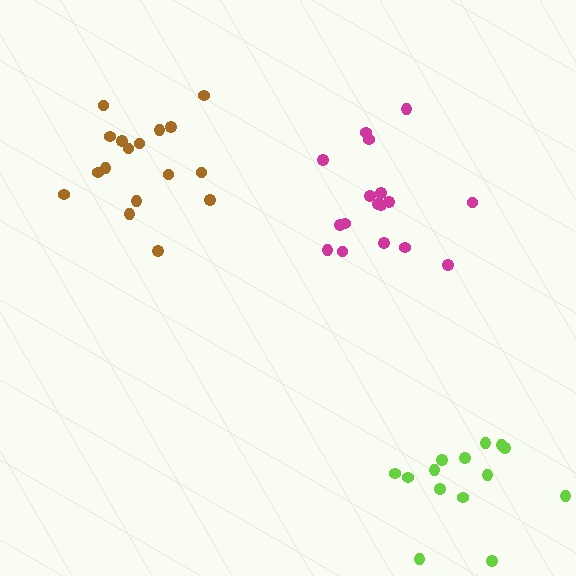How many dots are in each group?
Group 1: 17 dots, Group 2: 17 dots, Group 3: 14 dots (48 total).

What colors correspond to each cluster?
The clusters are colored: brown, magenta, lime.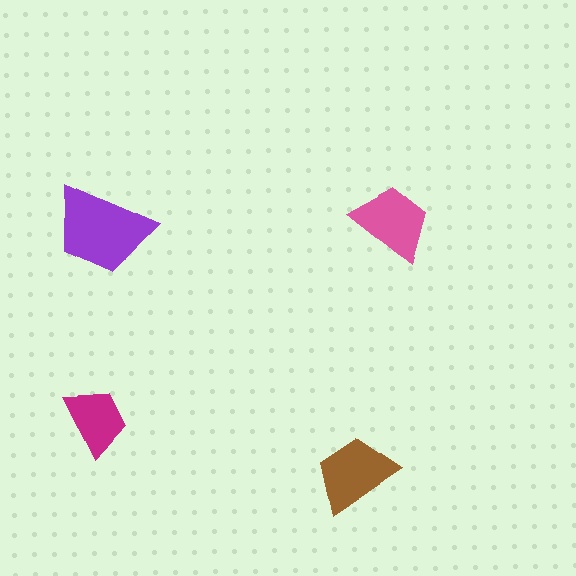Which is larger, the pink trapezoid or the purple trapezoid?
The purple one.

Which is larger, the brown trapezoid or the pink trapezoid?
The brown one.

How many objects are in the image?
There are 4 objects in the image.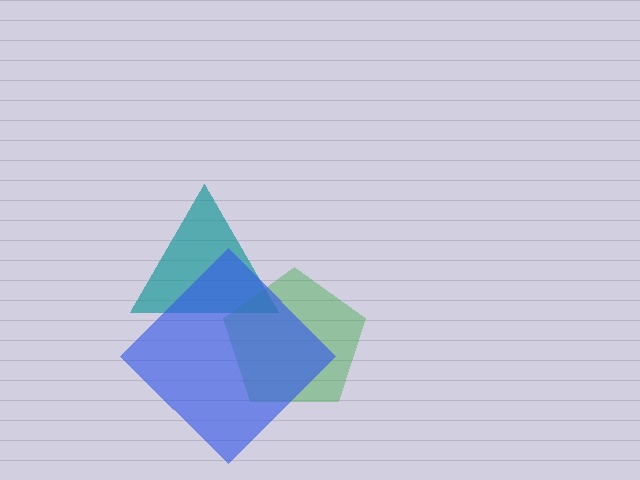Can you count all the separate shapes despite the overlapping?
Yes, there are 3 separate shapes.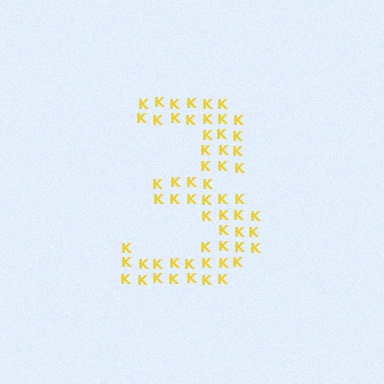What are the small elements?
The small elements are letter K's.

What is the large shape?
The large shape is the digit 3.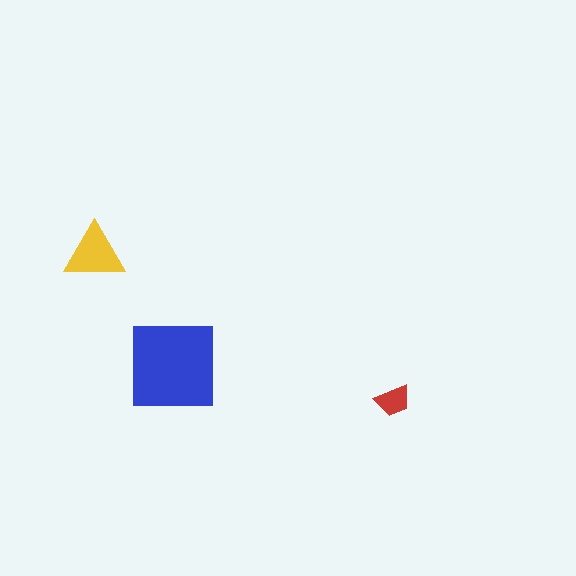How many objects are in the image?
There are 3 objects in the image.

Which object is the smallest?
The red trapezoid.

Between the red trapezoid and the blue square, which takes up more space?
The blue square.